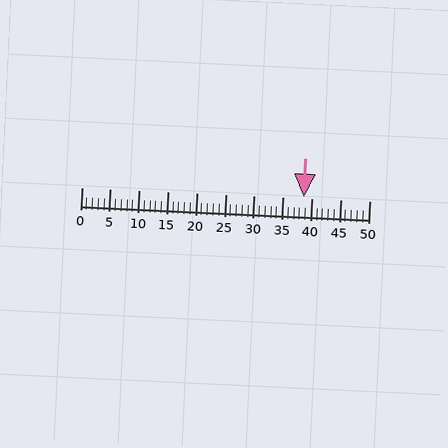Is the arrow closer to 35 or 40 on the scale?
The arrow is closer to 40.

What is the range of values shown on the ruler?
The ruler shows values from 0 to 50.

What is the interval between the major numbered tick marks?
The major tick marks are spaced 5 units apart.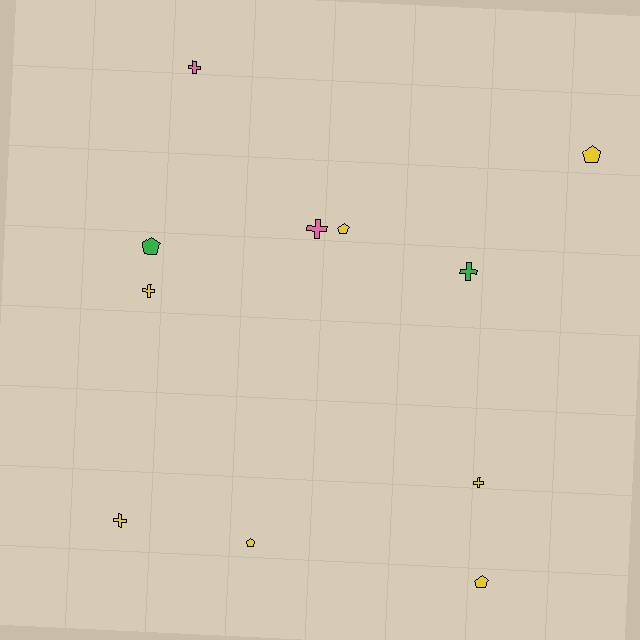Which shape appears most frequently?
Cross, with 6 objects.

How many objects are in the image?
There are 11 objects.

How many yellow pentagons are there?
There are 4 yellow pentagons.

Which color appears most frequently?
Yellow, with 7 objects.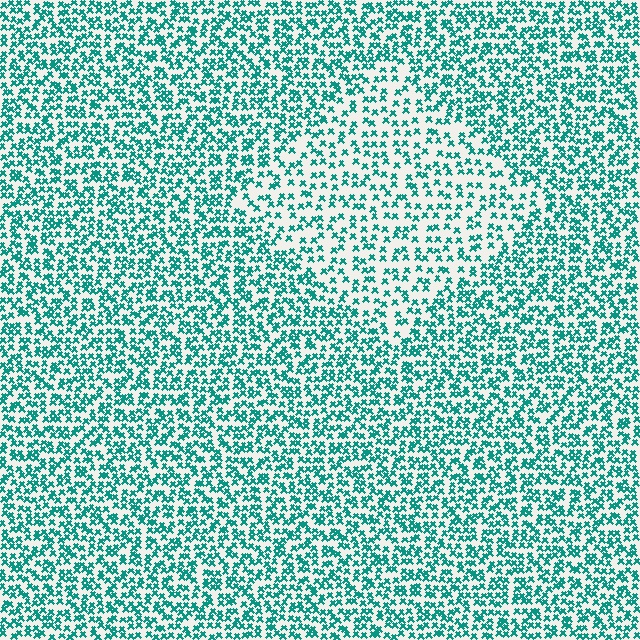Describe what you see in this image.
The image contains small teal elements arranged at two different densities. A diamond-shaped region is visible where the elements are less densely packed than the surrounding area.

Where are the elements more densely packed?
The elements are more densely packed outside the diamond boundary.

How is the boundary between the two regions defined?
The boundary is defined by a change in element density (approximately 1.8x ratio). All elements are the same color, size, and shape.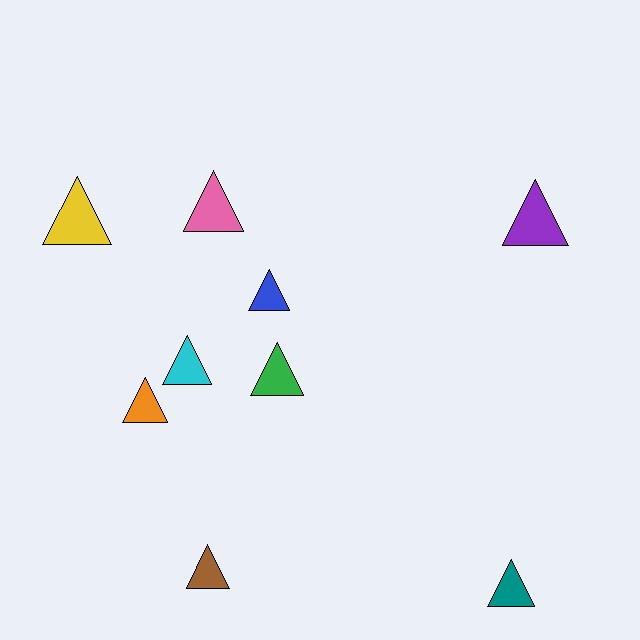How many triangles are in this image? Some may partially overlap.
There are 9 triangles.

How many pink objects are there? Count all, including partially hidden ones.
There is 1 pink object.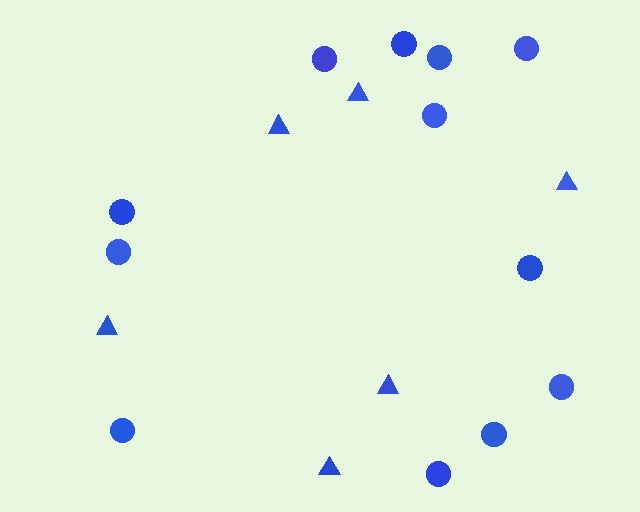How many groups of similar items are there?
There are 2 groups: one group of circles (12) and one group of triangles (6).